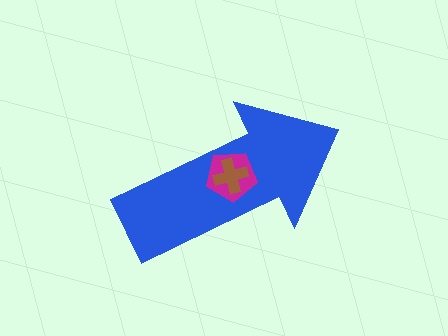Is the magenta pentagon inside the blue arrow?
Yes.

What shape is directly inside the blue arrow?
The magenta pentagon.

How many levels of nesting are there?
3.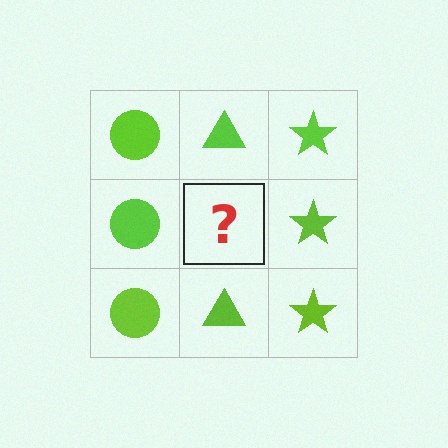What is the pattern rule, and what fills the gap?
The rule is that each column has a consistent shape. The gap should be filled with a lime triangle.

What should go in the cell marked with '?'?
The missing cell should contain a lime triangle.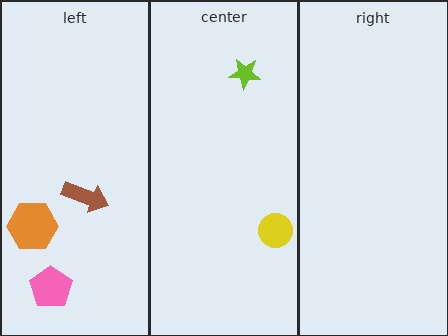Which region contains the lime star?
The center region.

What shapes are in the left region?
The orange hexagon, the pink pentagon, the brown arrow.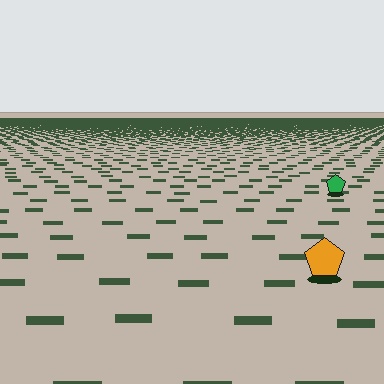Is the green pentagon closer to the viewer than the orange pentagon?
No. The orange pentagon is closer — you can tell from the texture gradient: the ground texture is coarser near it.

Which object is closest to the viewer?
The orange pentagon is closest. The texture marks near it are larger and more spread out.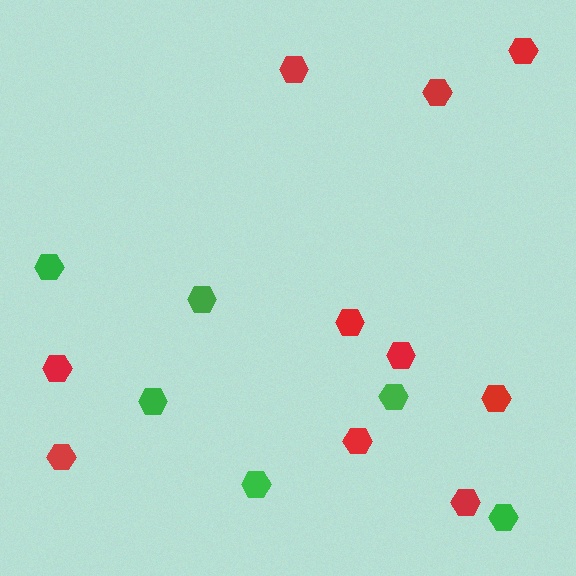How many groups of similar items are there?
There are 2 groups: one group of red hexagons (10) and one group of green hexagons (6).